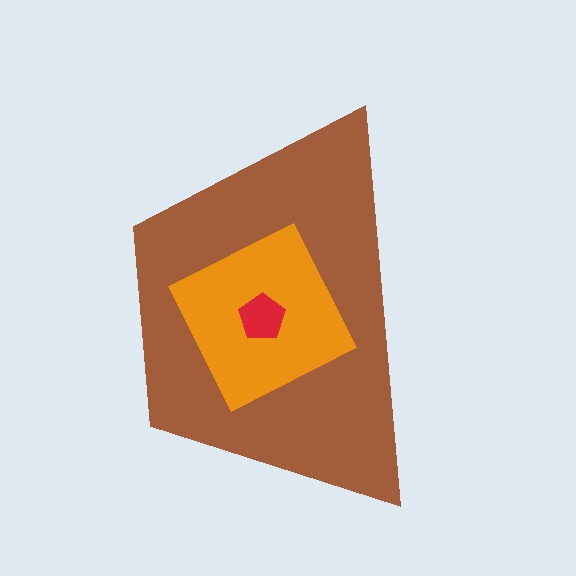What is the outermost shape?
The brown trapezoid.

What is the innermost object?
The red pentagon.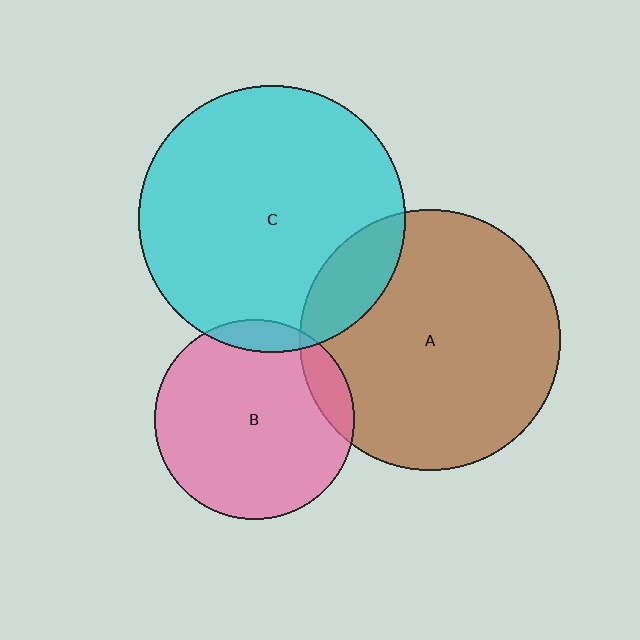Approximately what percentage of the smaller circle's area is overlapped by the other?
Approximately 10%.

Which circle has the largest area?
Circle C (cyan).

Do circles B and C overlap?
Yes.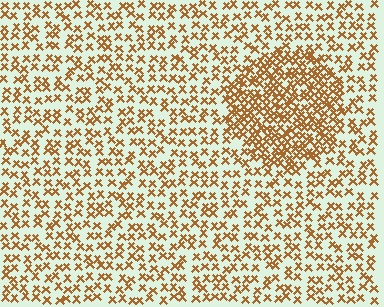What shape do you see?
I see a circle.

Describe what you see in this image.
The image contains small brown elements arranged at two different densities. A circle-shaped region is visible where the elements are more densely packed than the surrounding area.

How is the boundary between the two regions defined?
The boundary is defined by a change in element density (approximately 2.1x ratio). All elements are the same color, size, and shape.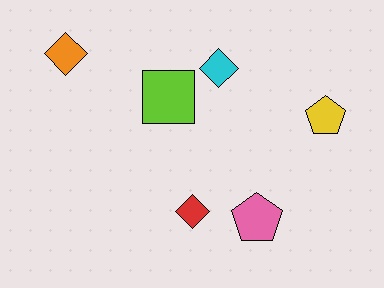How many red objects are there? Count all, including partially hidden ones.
There is 1 red object.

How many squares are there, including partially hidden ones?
There is 1 square.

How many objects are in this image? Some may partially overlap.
There are 6 objects.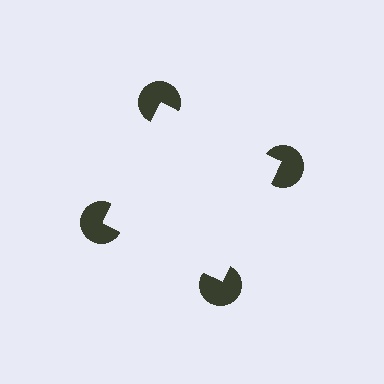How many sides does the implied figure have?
4 sides.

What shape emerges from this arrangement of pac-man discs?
An illusory square — its edges are inferred from the aligned wedge cuts in the pac-man discs, not physically drawn.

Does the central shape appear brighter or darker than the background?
It typically appears slightly brighter than the background, even though no actual brightness change is drawn.